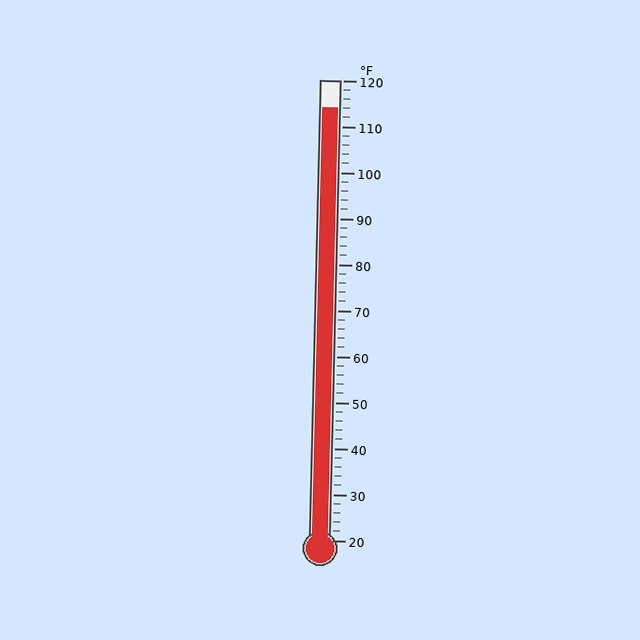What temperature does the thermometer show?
The thermometer shows approximately 114°F.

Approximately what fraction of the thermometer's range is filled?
The thermometer is filled to approximately 95% of its range.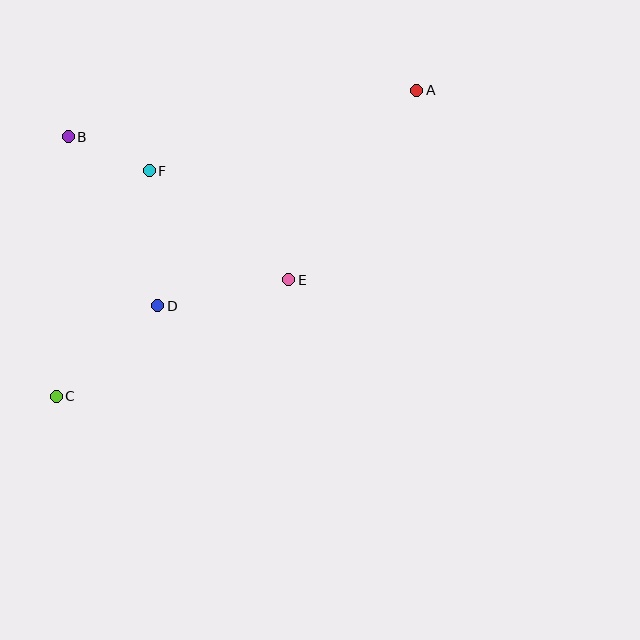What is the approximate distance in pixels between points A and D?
The distance between A and D is approximately 337 pixels.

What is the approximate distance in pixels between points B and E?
The distance between B and E is approximately 263 pixels.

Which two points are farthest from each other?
Points A and C are farthest from each other.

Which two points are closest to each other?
Points B and F are closest to each other.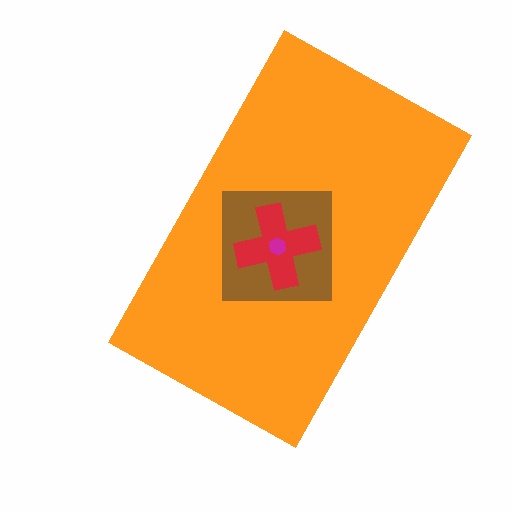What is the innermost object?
The magenta hexagon.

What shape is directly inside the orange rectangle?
The brown square.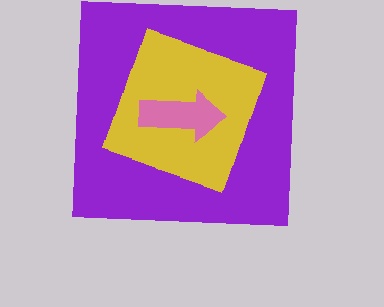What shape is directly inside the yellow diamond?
The pink arrow.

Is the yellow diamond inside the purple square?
Yes.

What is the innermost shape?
The pink arrow.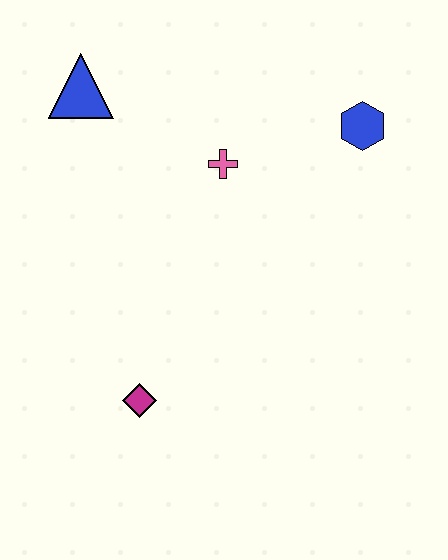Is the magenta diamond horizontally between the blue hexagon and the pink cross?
No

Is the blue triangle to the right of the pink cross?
No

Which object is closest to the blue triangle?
The pink cross is closest to the blue triangle.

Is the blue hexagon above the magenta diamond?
Yes